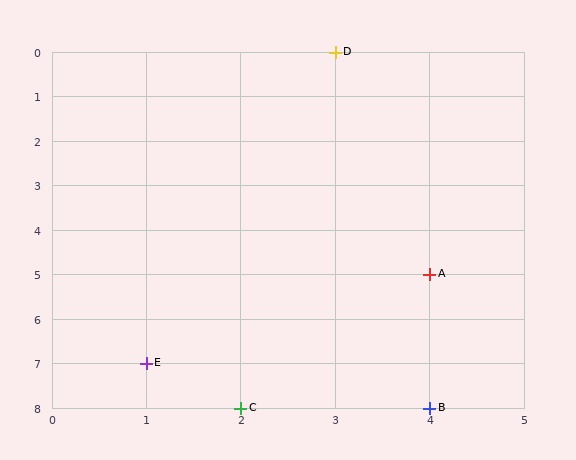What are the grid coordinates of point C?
Point C is at grid coordinates (2, 8).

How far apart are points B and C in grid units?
Points B and C are 2 columns apart.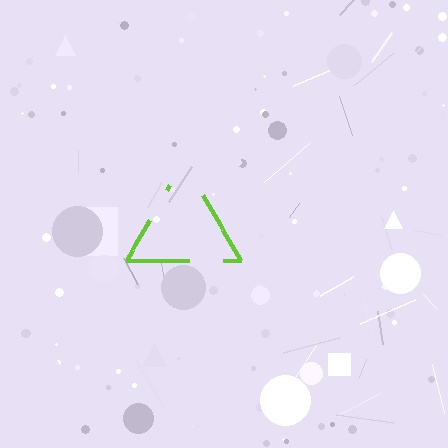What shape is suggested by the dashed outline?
The dashed outline suggests a triangle.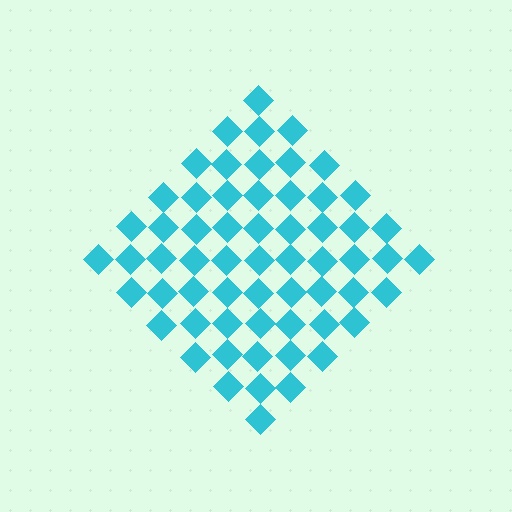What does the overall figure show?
The overall figure shows a diamond.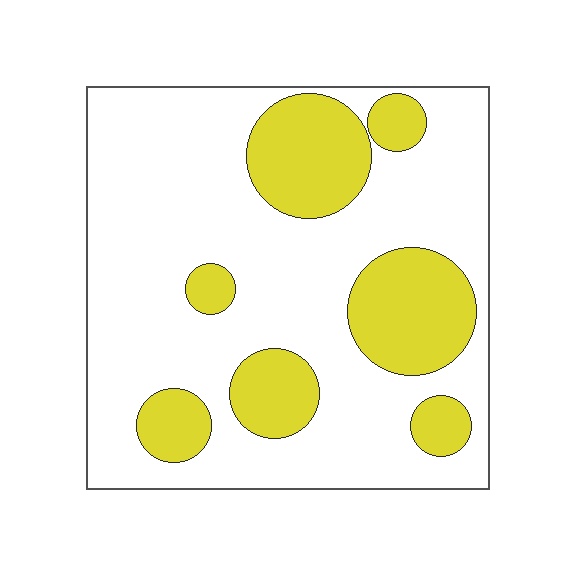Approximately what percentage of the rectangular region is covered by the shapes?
Approximately 25%.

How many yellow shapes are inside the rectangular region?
7.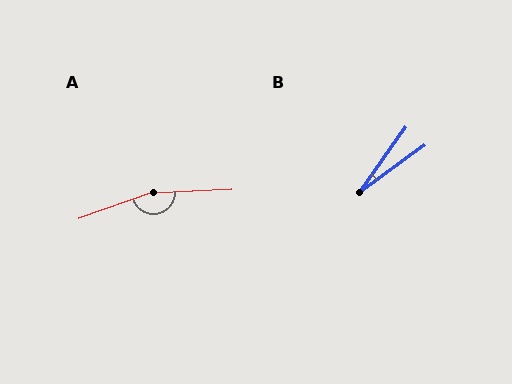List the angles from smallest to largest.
B (19°), A (163°).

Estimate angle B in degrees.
Approximately 19 degrees.